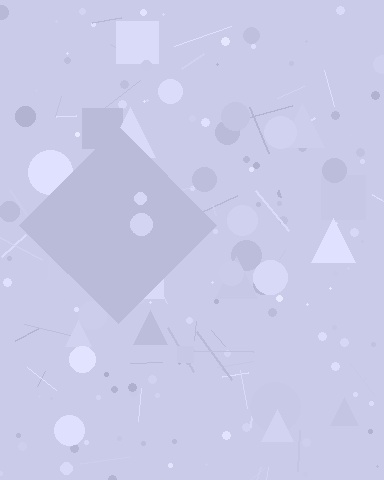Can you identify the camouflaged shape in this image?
The camouflaged shape is a diamond.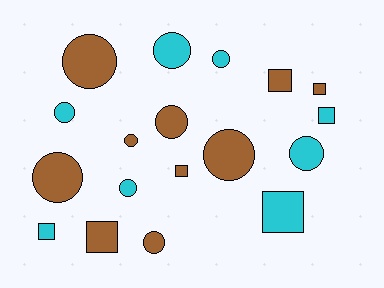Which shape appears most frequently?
Circle, with 11 objects.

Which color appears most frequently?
Brown, with 10 objects.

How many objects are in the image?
There are 18 objects.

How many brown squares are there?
There are 4 brown squares.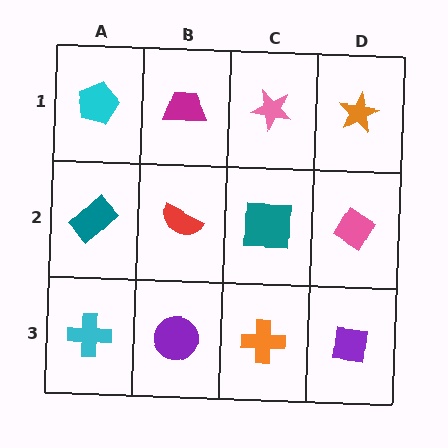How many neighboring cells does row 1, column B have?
3.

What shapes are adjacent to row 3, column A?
A teal rectangle (row 2, column A), a purple circle (row 3, column B).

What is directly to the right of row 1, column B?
A pink star.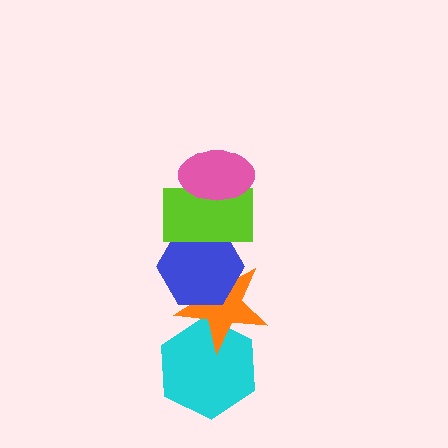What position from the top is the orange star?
The orange star is 4th from the top.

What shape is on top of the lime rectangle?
The pink ellipse is on top of the lime rectangle.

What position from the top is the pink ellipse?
The pink ellipse is 1st from the top.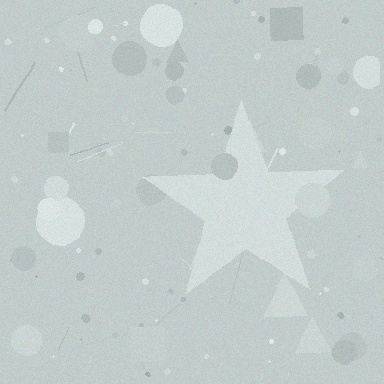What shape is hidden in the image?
A star is hidden in the image.